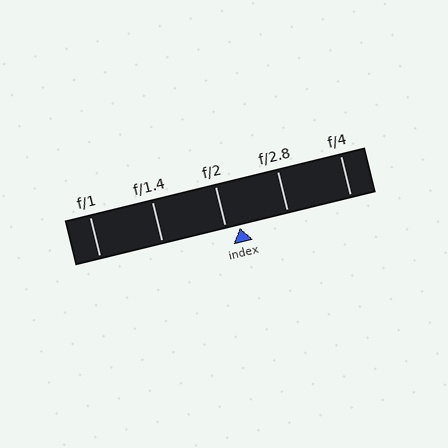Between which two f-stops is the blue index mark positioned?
The index mark is between f/2 and f/2.8.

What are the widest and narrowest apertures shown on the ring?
The widest aperture shown is f/1 and the narrowest is f/4.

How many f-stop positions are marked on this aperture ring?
There are 5 f-stop positions marked.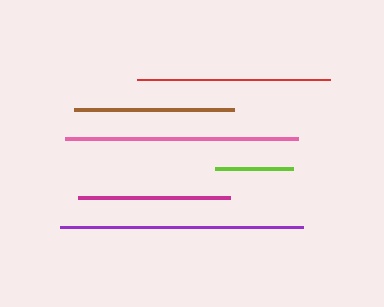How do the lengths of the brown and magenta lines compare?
The brown and magenta lines are approximately the same length.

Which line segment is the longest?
The purple line is the longest at approximately 243 pixels.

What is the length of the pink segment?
The pink segment is approximately 233 pixels long.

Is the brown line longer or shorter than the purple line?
The purple line is longer than the brown line.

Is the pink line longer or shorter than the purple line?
The purple line is longer than the pink line.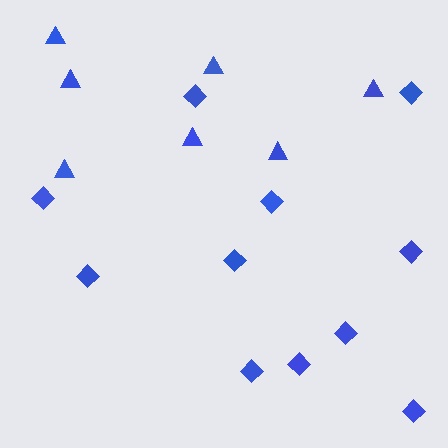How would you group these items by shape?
There are 2 groups: one group of diamonds (11) and one group of triangles (7).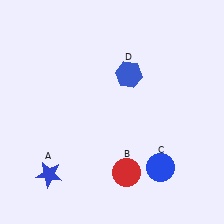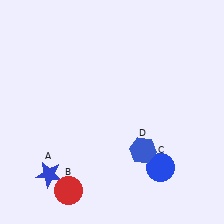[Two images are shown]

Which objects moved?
The objects that moved are: the red circle (B), the blue hexagon (D).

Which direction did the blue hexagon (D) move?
The blue hexagon (D) moved down.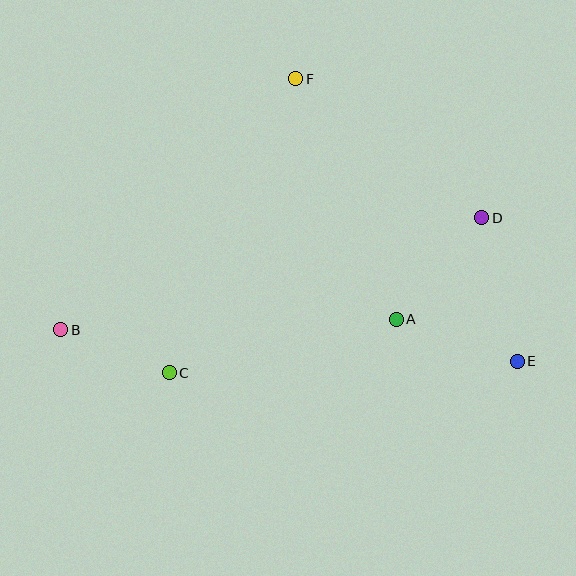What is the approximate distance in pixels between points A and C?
The distance between A and C is approximately 233 pixels.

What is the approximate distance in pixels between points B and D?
The distance between B and D is approximately 436 pixels.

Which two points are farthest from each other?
Points B and E are farthest from each other.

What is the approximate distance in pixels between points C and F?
The distance between C and F is approximately 320 pixels.